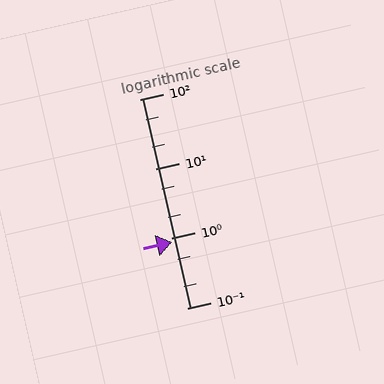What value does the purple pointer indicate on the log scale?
The pointer indicates approximately 0.89.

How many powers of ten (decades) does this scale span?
The scale spans 3 decades, from 0.1 to 100.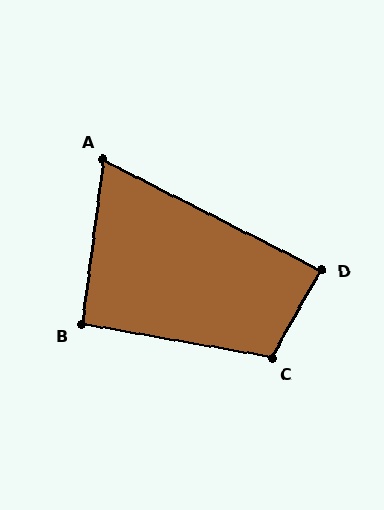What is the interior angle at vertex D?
Approximately 87 degrees (approximately right).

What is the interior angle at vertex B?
Approximately 93 degrees (approximately right).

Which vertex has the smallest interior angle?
A, at approximately 71 degrees.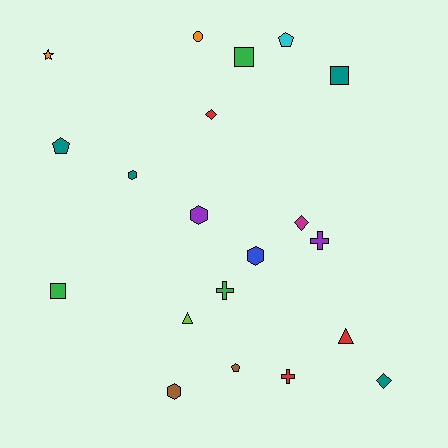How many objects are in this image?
There are 20 objects.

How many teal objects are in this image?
There are 4 teal objects.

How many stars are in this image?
There is 1 star.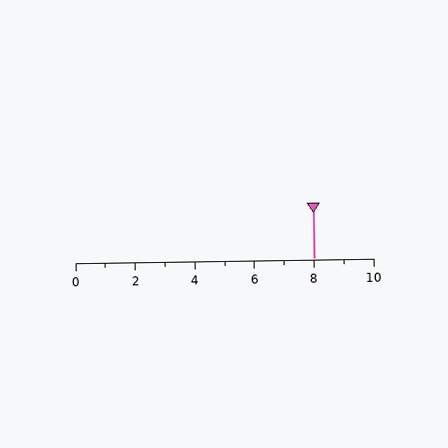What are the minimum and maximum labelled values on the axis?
The axis runs from 0 to 10.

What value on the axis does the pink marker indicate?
The marker indicates approximately 8.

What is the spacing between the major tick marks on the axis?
The major ticks are spaced 2 apart.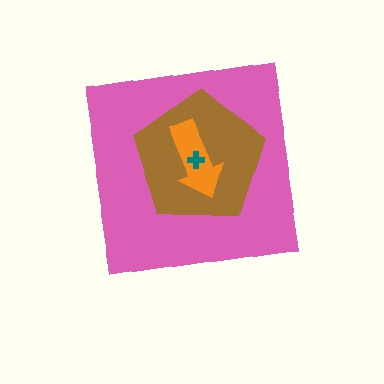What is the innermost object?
The teal cross.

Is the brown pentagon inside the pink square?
Yes.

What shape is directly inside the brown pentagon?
The orange arrow.